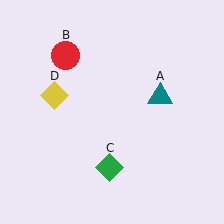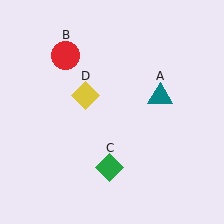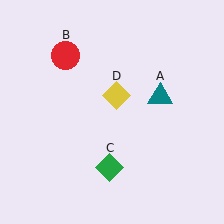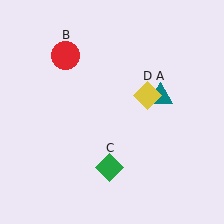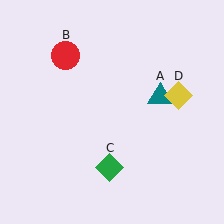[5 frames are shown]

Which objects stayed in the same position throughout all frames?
Teal triangle (object A) and red circle (object B) and green diamond (object C) remained stationary.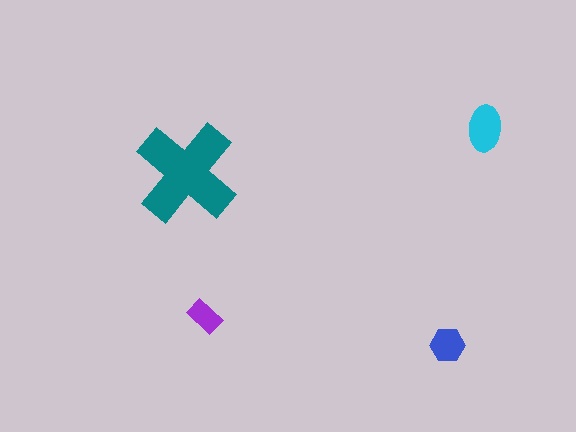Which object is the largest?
The teal cross.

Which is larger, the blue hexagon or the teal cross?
The teal cross.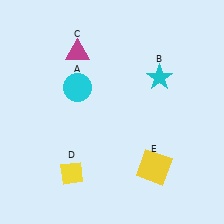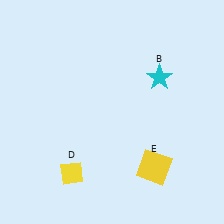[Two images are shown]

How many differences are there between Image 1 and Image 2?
There are 2 differences between the two images.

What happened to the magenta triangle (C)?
The magenta triangle (C) was removed in Image 2. It was in the top-left area of Image 1.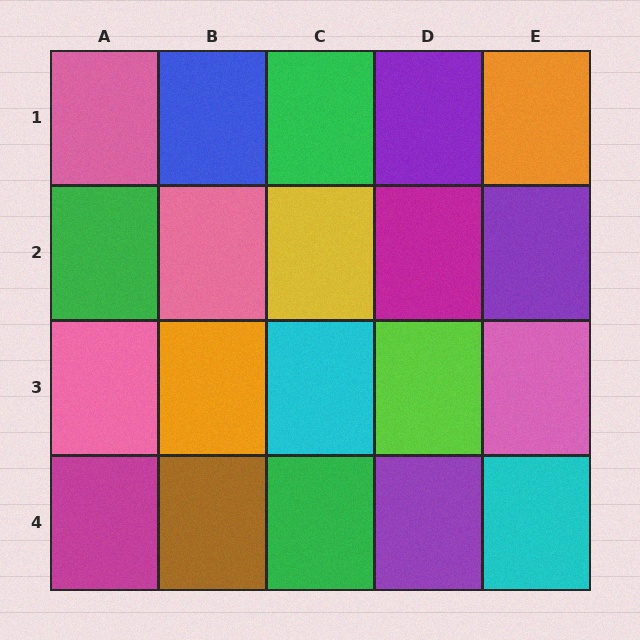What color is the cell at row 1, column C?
Green.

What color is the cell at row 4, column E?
Cyan.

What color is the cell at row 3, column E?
Pink.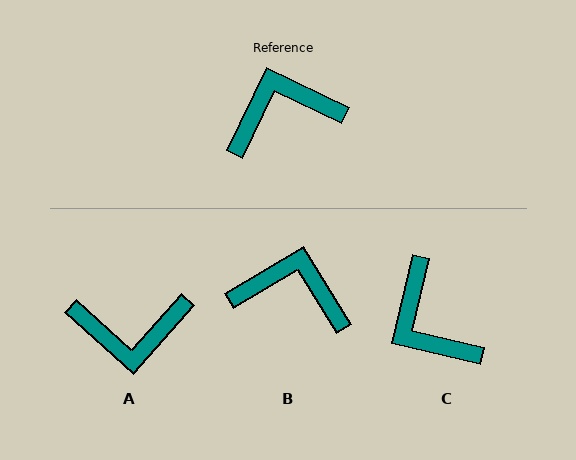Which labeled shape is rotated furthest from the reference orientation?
A, about 164 degrees away.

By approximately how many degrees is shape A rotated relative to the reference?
Approximately 164 degrees counter-clockwise.